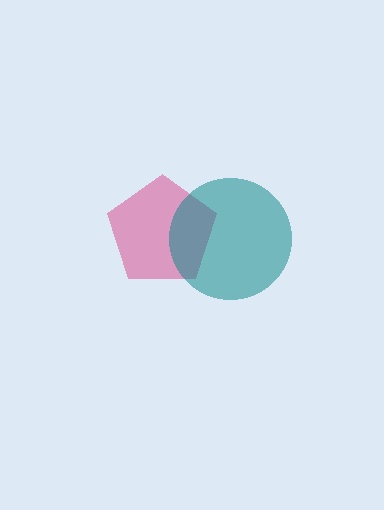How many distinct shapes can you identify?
There are 2 distinct shapes: a pink pentagon, a teal circle.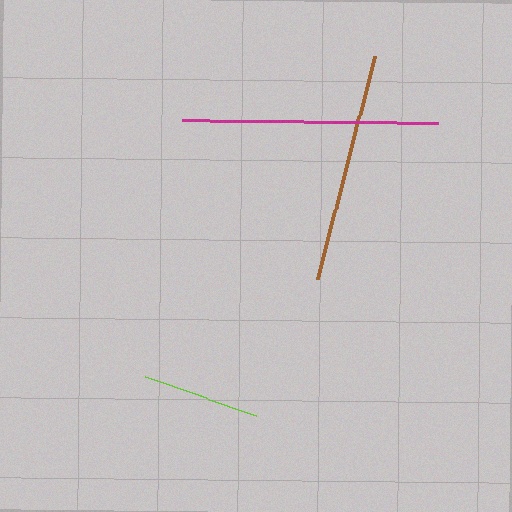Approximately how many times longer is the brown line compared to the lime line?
The brown line is approximately 2.0 times the length of the lime line.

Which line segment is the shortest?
The lime line is the shortest at approximately 118 pixels.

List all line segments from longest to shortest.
From longest to shortest: magenta, brown, lime.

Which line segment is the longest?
The magenta line is the longest at approximately 256 pixels.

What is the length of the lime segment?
The lime segment is approximately 118 pixels long.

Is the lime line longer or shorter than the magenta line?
The magenta line is longer than the lime line.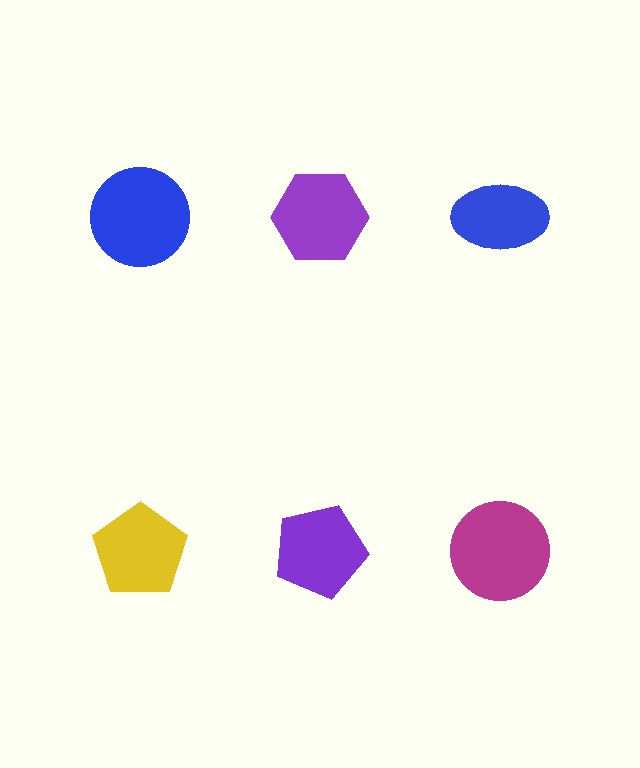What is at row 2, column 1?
A yellow pentagon.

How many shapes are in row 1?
3 shapes.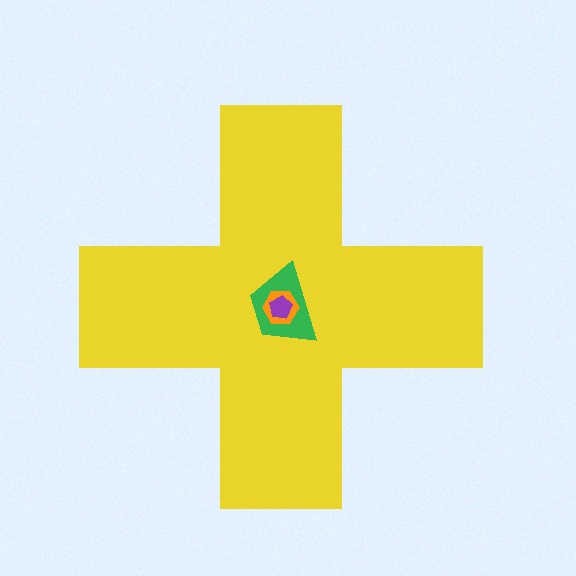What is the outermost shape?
The yellow cross.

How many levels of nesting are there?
4.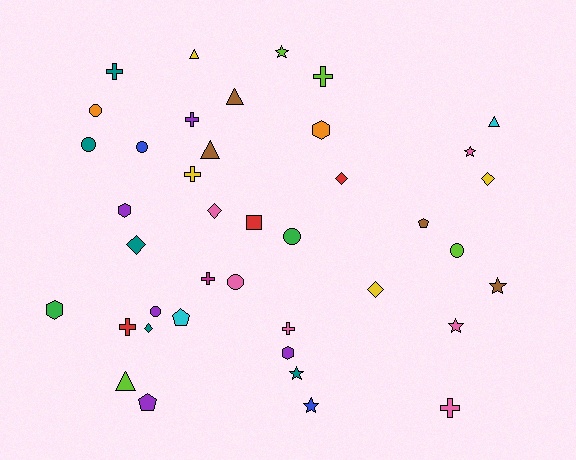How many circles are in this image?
There are 7 circles.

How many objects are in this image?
There are 40 objects.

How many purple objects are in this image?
There are 5 purple objects.